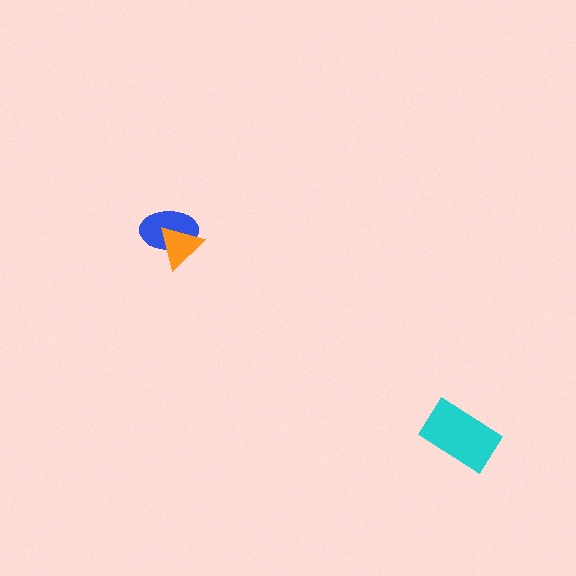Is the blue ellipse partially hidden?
Yes, it is partially covered by another shape.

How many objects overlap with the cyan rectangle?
0 objects overlap with the cyan rectangle.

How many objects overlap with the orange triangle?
1 object overlaps with the orange triangle.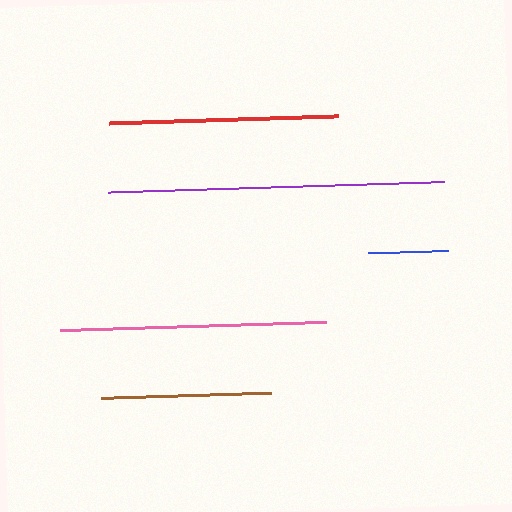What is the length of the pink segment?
The pink segment is approximately 266 pixels long.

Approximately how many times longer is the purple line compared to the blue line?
The purple line is approximately 4.2 times the length of the blue line.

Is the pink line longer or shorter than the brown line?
The pink line is longer than the brown line.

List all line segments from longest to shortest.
From longest to shortest: purple, pink, red, brown, blue.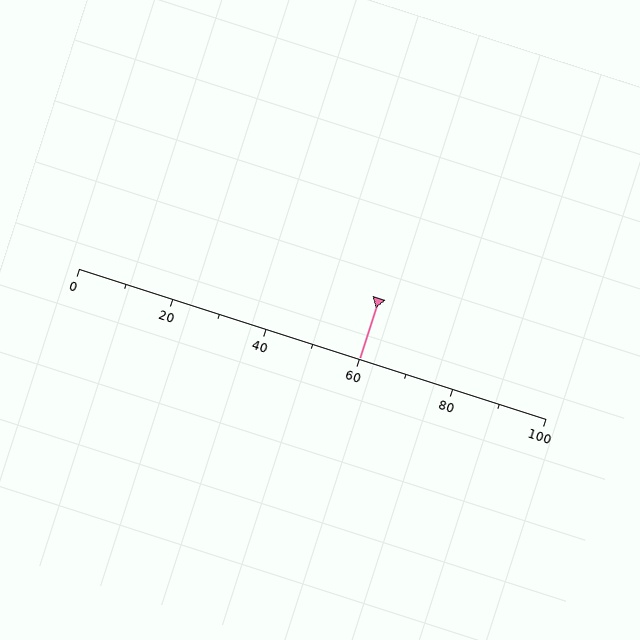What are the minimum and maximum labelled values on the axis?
The axis runs from 0 to 100.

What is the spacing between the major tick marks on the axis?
The major ticks are spaced 20 apart.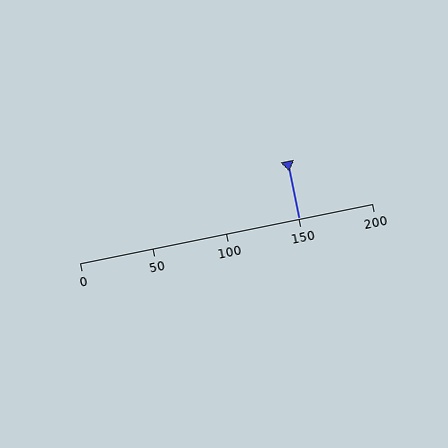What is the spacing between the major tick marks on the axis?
The major ticks are spaced 50 apart.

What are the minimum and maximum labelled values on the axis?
The axis runs from 0 to 200.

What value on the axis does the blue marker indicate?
The marker indicates approximately 150.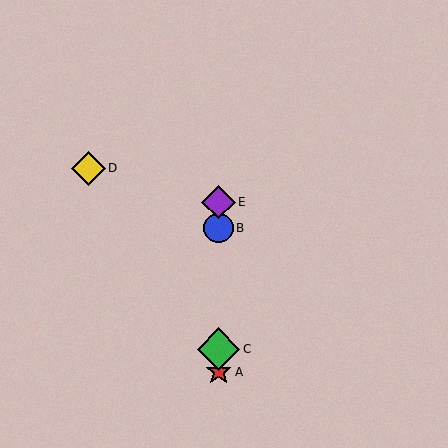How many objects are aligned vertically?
4 objects (A, B, C, E) are aligned vertically.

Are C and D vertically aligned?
No, C is at x≈219 and D is at x≈89.